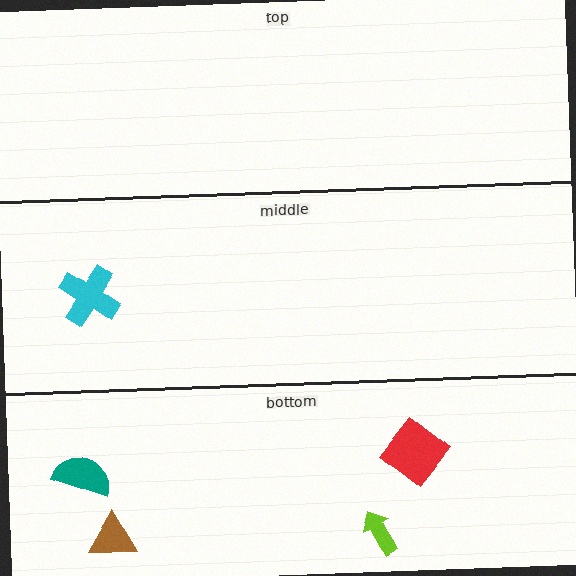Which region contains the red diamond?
The bottom region.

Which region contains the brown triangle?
The bottom region.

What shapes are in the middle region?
The cyan cross.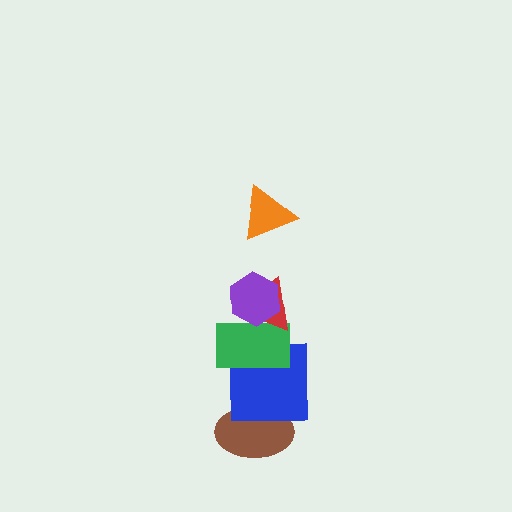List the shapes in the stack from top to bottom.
From top to bottom: the orange triangle, the purple hexagon, the red triangle, the green rectangle, the blue square, the brown ellipse.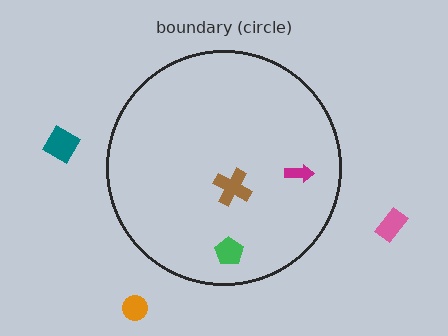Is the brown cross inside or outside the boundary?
Inside.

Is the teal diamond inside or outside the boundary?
Outside.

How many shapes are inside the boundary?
3 inside, 3 outside.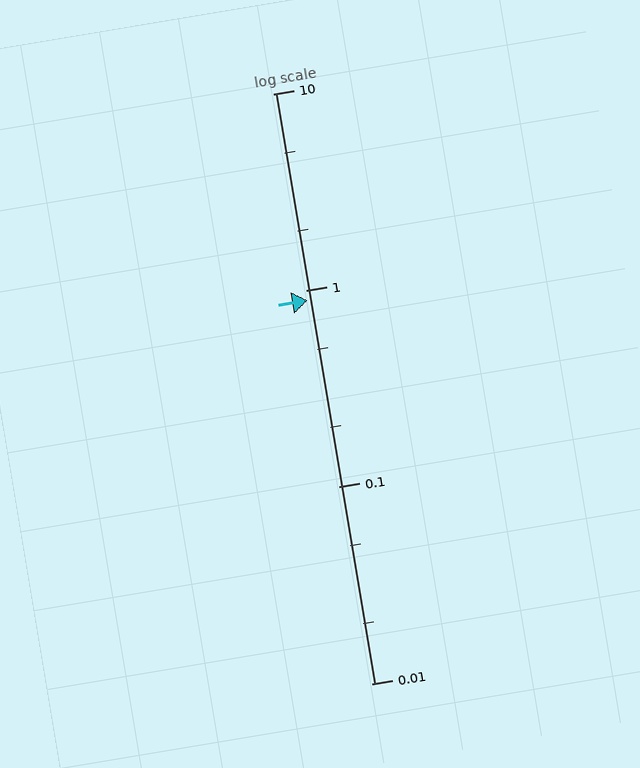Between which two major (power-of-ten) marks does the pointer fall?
The pointer is between 0.1 and 1.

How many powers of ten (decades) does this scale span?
The scale spans 3 decades, from 0.01 to 10.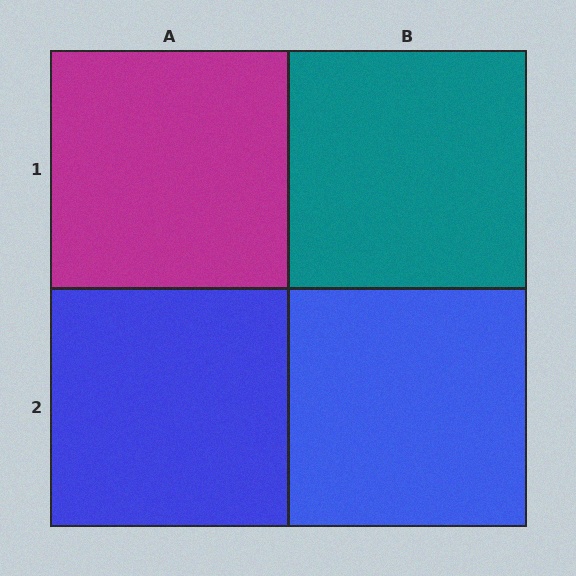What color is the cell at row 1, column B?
Teal.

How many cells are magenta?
1 cell is magenta.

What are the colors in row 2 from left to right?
Blue, blue.